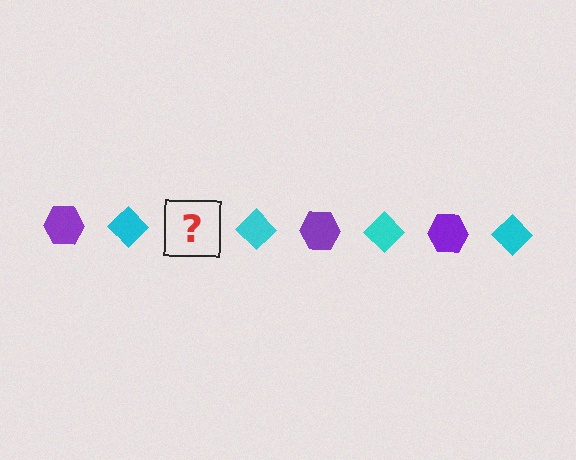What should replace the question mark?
The question mark should be replaced with a purple hexagon.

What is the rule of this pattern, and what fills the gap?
The rule is that the pattern alternates between purple hexagon and cyan diamond. The gap should be filled with a purple hexagon.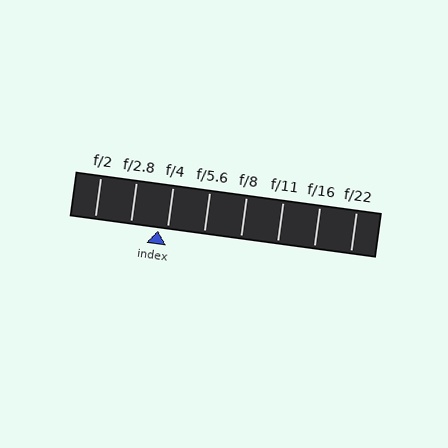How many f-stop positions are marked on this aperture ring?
There are 8 f-stop positions marked.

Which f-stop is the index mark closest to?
The index mark is closest to f/4.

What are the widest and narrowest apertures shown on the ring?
The widest aperture shown is f/2 and the narrowest is f/22.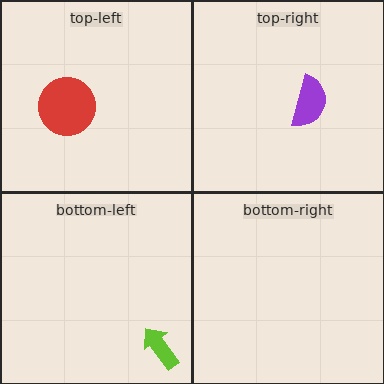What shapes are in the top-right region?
The purple semicircle.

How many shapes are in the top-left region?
1.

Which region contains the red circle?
The top-left region.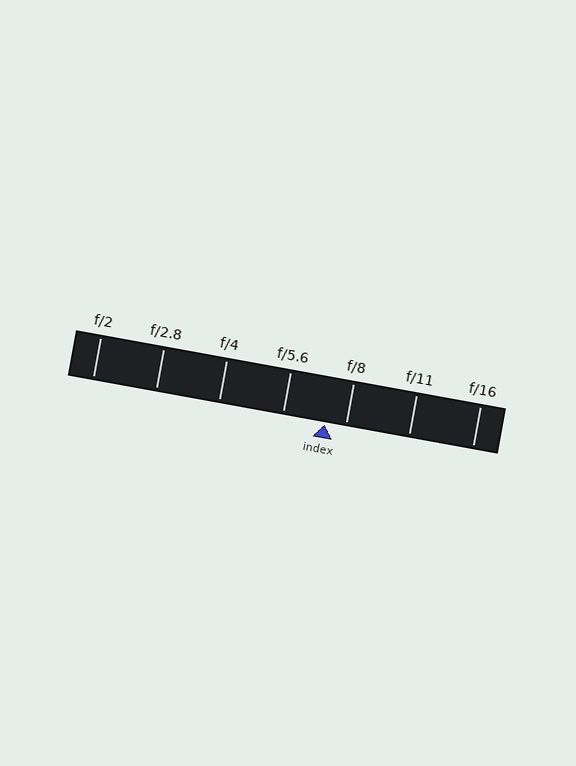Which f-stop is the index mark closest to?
The index mark is closest to f/8.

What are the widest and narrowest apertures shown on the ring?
The widest aperture shown is f/2 and the narrowest is f/16.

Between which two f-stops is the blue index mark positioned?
The index mark is between f/5.6 and f/8.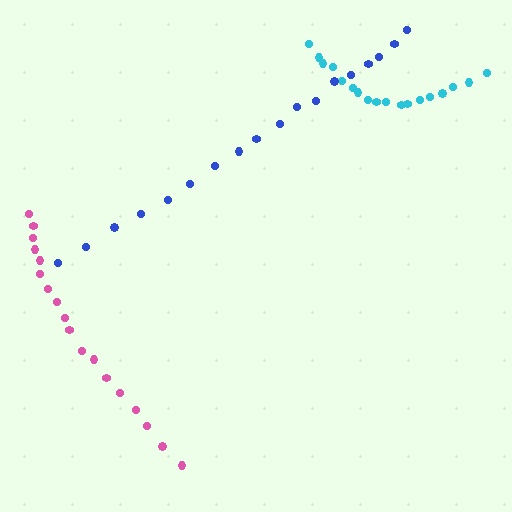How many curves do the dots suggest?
There are 3 distinct paths.